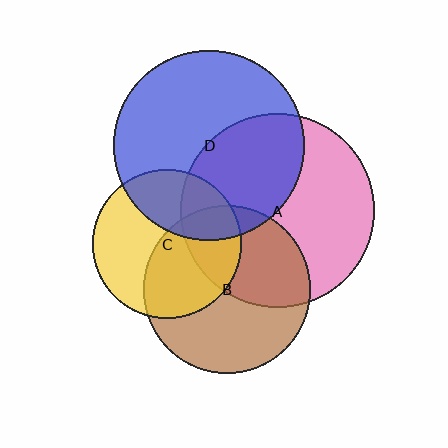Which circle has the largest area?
Circle A (pink).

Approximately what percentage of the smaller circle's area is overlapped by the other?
Approximately 10%.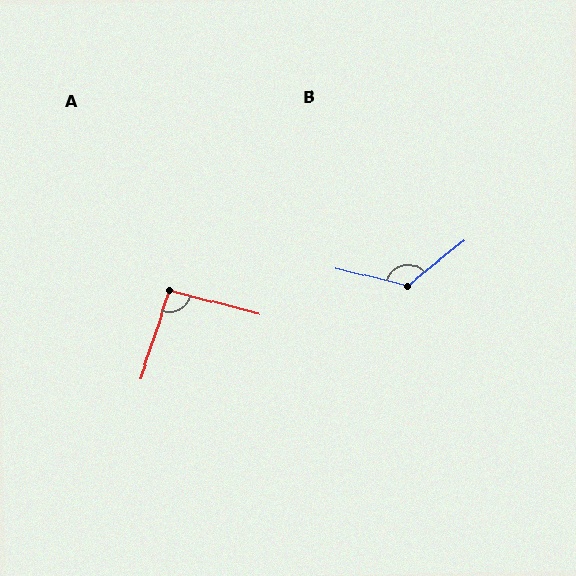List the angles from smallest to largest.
A (94°), B (127°).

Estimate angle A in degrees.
Approximately 94 degrees.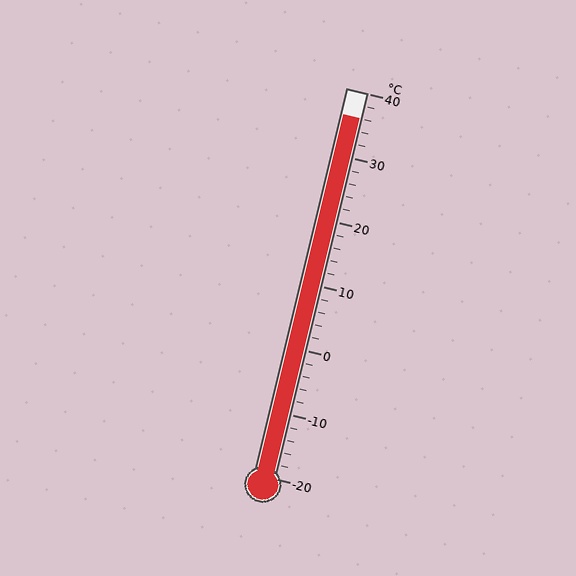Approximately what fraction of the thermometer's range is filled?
The thermometer is filled to approximately 95% of its range.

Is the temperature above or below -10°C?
The temperature is above -10°C.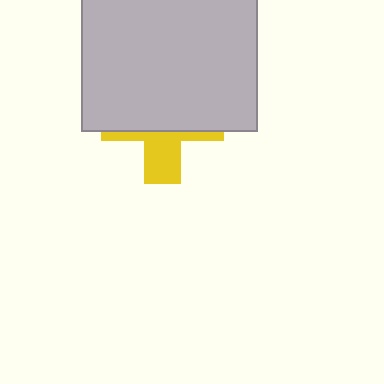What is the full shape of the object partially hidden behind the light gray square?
The partially hidden object is a yellow cross.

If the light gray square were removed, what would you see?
You would see the complete yellow cross.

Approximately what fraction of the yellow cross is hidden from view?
Roughly 64% of the yellow cross is hidden behind the light gray square.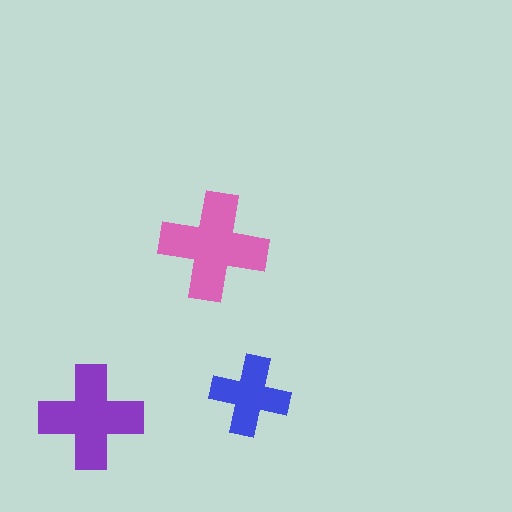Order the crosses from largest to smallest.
the pink one, the purple one, the blue one.